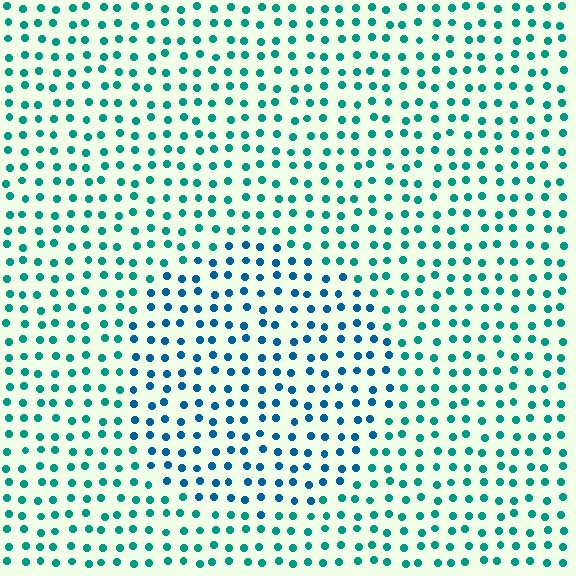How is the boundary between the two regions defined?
The boundary is defined purely by a slight shift in hue (about 31 degrees). Spacing, size, and orientation are identical on both sides.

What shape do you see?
I see a circle.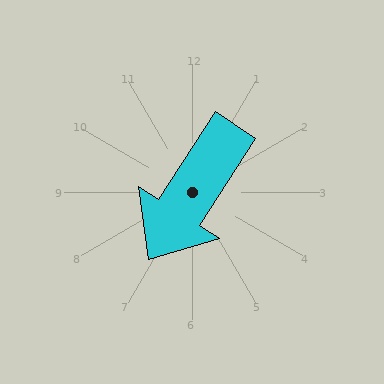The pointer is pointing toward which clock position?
Roughly 7 o'clock.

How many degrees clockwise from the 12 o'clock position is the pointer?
Approximately 213 degrees.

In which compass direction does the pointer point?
Southwest.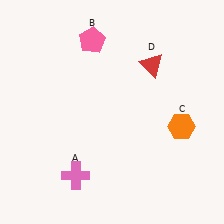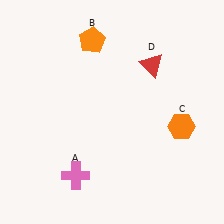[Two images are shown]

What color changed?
The pentagon (B) changed from pink in Image 1 to orange in Image 2.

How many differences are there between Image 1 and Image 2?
There is 1 difference between the two images.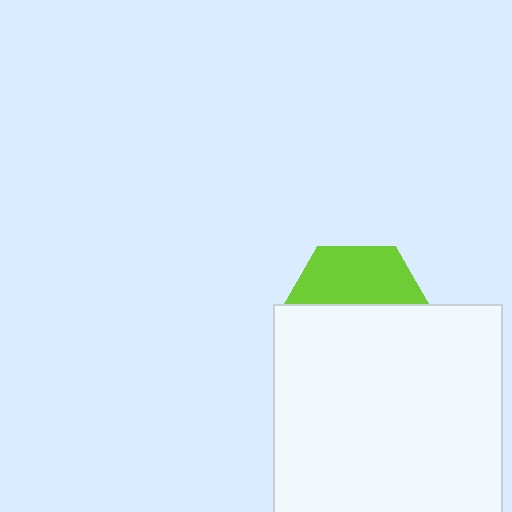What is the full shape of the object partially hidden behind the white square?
The partially hidden object is a lime hexagon.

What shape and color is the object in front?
The object in front is a white square.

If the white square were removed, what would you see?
You would see the complete lime hexagon.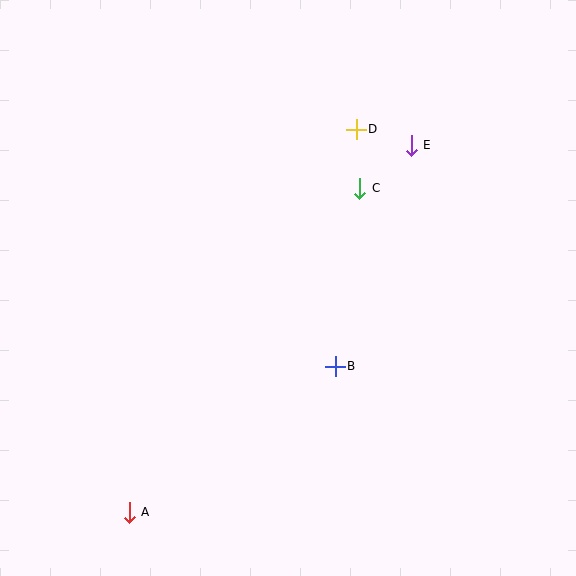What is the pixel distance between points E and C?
The distance between E and C is 67 pixels.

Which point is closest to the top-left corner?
Point D is closest to the top-left corner.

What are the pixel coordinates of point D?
Point D is at (356, 129).